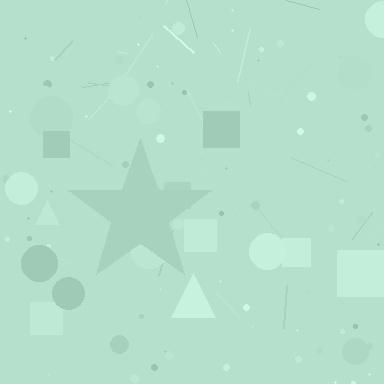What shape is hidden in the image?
A star is hidden in the image.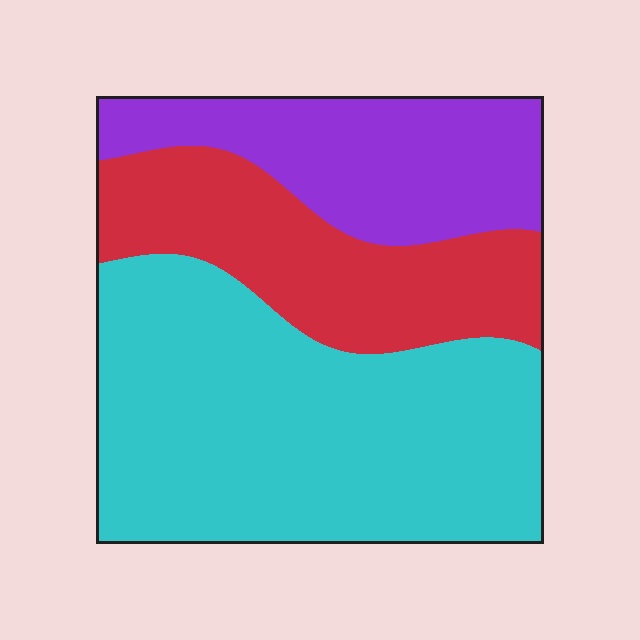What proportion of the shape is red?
Red covers around 25% of the shape.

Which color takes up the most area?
Cyan, at roughly 50%.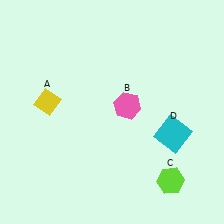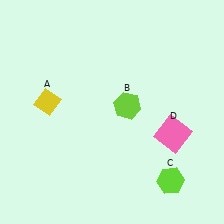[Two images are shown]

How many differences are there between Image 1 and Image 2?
There are 2 differences between the two images.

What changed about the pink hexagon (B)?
In Image 1, B is pink. In Image 2, it changed to lime.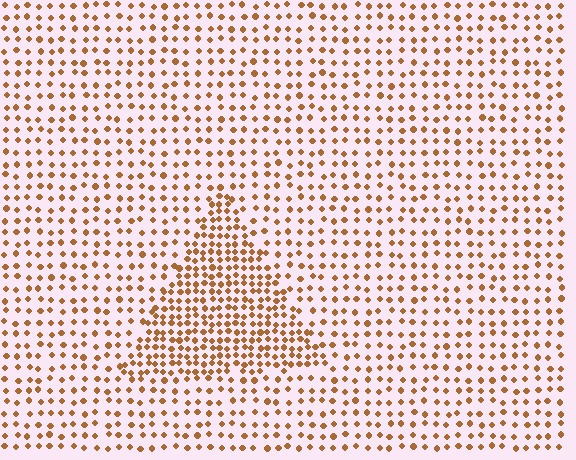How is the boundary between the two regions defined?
The boundary is defined by a change in element density (approximately 2.0x ratio). All elements are the same color, size, and shape.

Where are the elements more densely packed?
The elements are more densely packed inside the triangle boundary.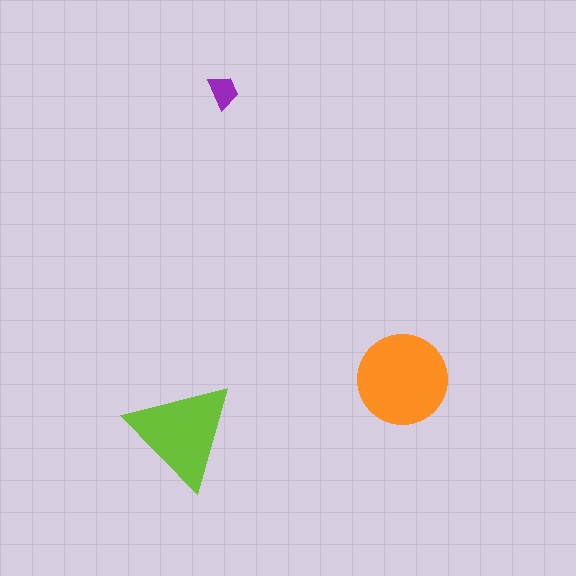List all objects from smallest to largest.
The purple trapezoid, the lime triangle, the orange circle.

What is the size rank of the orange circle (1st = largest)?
1st.